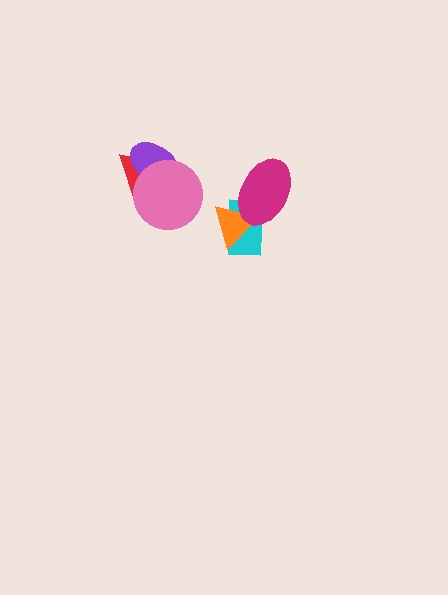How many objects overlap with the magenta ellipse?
2 objects overlap with the magenta ellipse.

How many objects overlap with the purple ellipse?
2 objects overlap with the purple ellipse.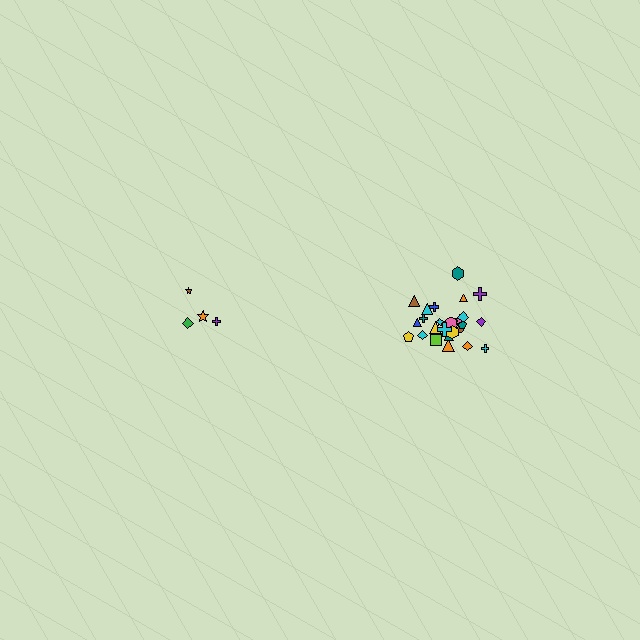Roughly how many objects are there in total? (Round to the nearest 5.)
Roughly 30 objects in total.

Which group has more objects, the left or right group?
The right group.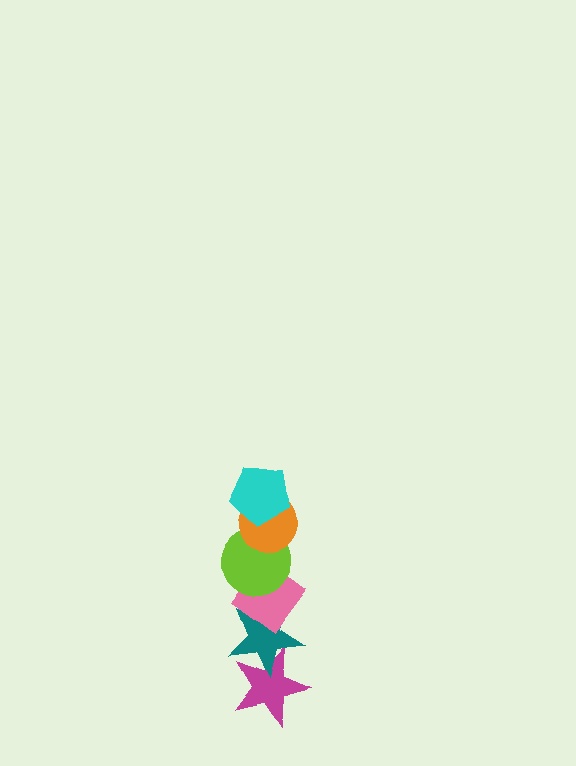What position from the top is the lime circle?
The lime circle is 3rd from the top.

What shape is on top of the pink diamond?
The lime circle is on top of the pink diamond.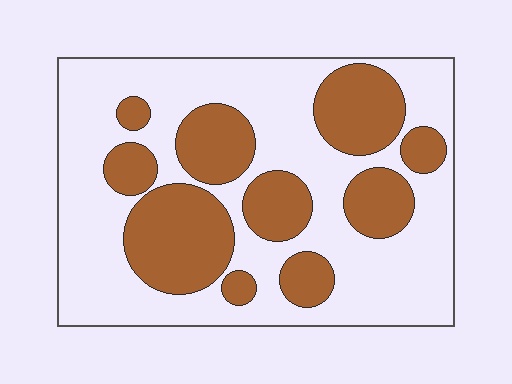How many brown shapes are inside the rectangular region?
10.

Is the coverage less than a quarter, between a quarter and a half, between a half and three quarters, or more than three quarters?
Between a quarter and a half.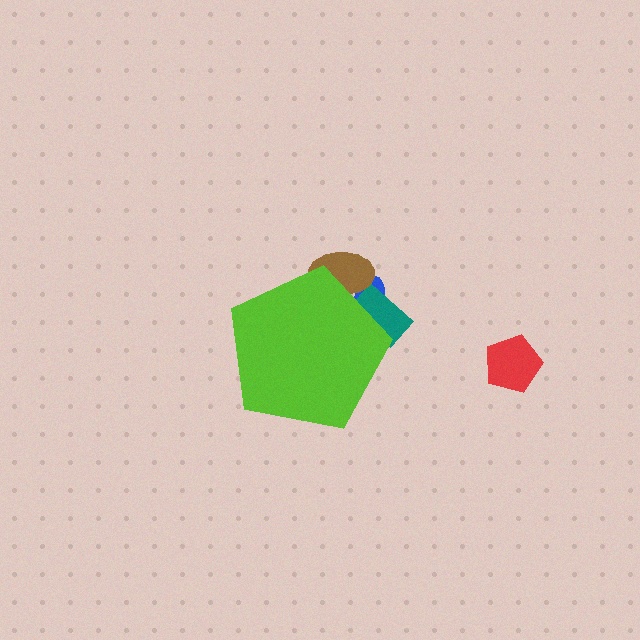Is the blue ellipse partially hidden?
Yes, the blue ellipse is partially hidden behind the lime pentagon.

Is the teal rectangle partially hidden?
Yes, the teal rectangle is partially hidden behind the lime pentagon.